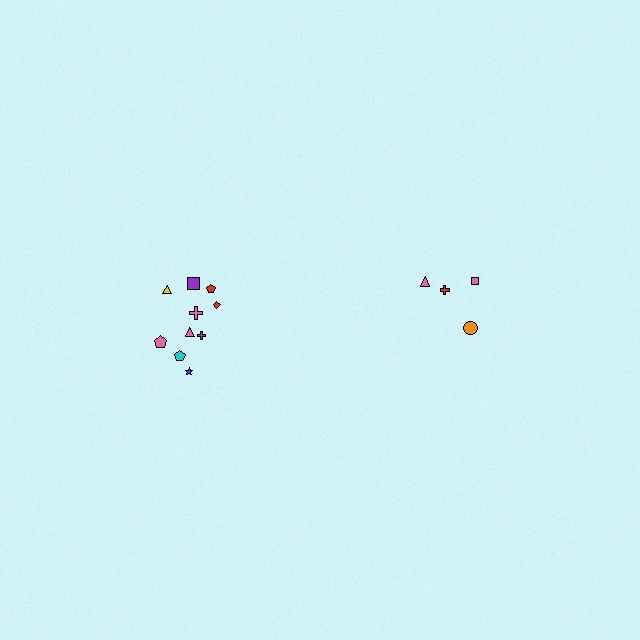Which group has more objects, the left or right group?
The left group.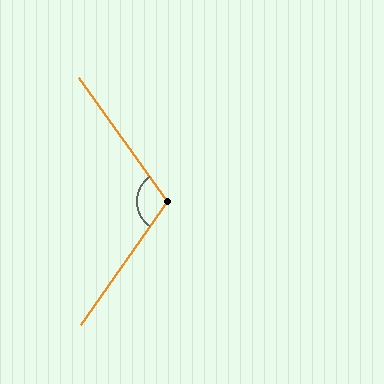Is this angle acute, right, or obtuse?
It is obtuse.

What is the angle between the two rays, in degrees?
Approximately 109 degrees.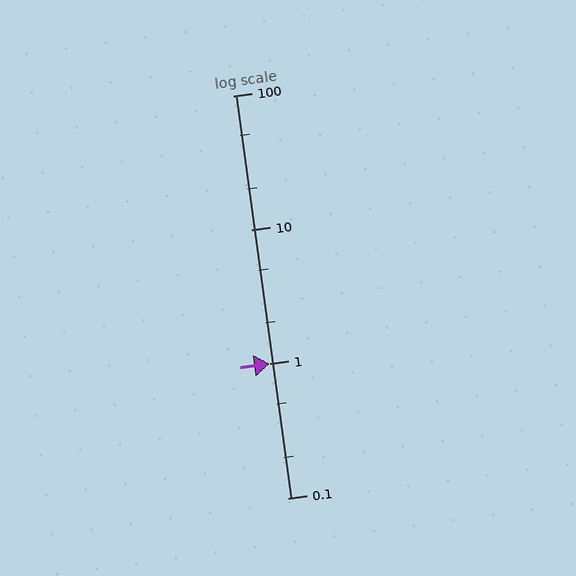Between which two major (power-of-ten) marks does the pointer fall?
The pointer is between 1 and 10.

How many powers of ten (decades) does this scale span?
The scale spans 3 decades, from 0.1 to 100.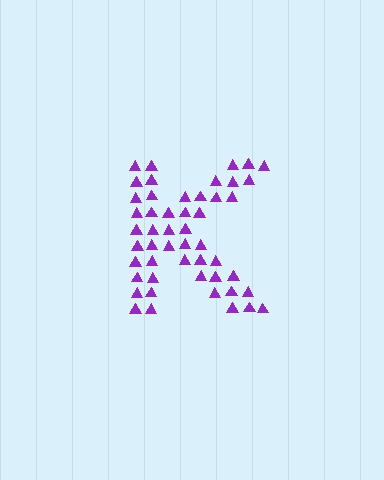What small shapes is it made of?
It is made of small triangles.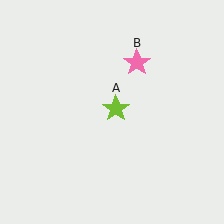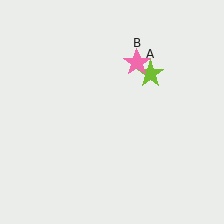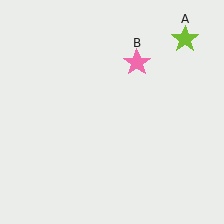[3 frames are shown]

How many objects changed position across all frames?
1 object changed position: lime star (object A).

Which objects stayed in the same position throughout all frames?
Pink star (object B) remained stationary.